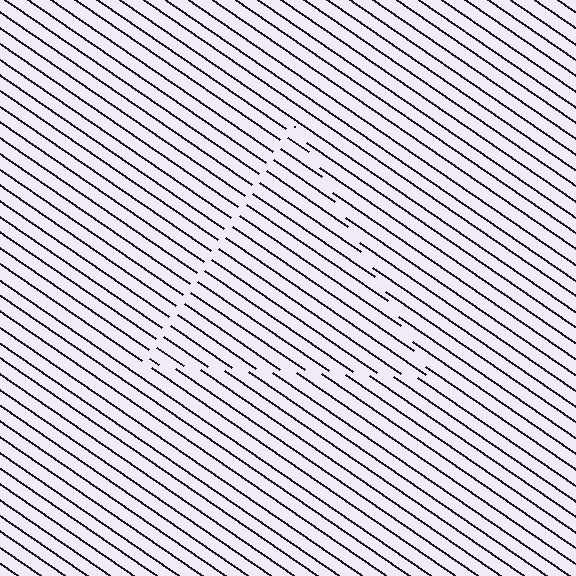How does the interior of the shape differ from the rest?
The interior of the shape contains the same grating, shifted by half a period — the contour is defined by the phase discontinuity where line-ends from the inner and outer gratings abut.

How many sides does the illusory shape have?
3 sides — the line-ends trace a triangle.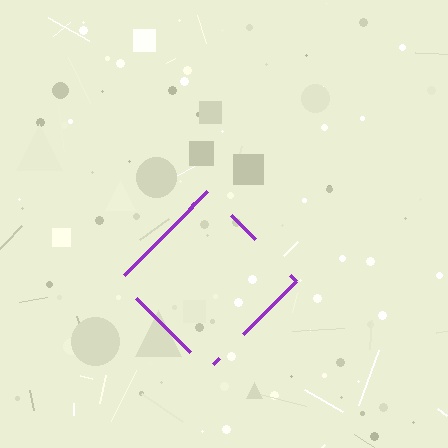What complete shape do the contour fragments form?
The contour fragments form a diamond.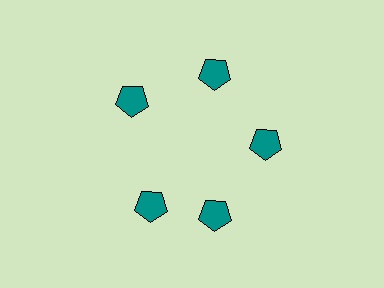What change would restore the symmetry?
The symmetry would be restored by rotating it back into even spacing with its neighbors so that all 5 pentagons sit at equal angles and equal distance from the center.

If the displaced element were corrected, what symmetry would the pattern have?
It would have 5-fold rotational symmetry — the pattern would map onto itself every 72 degrees.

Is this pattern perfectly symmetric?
No. The 5 teal pentagons are arranged in a ring, but one element near the 8 o'clock position is rotated out of alignment along the ring, breaking the 5-fold rotational symmetry.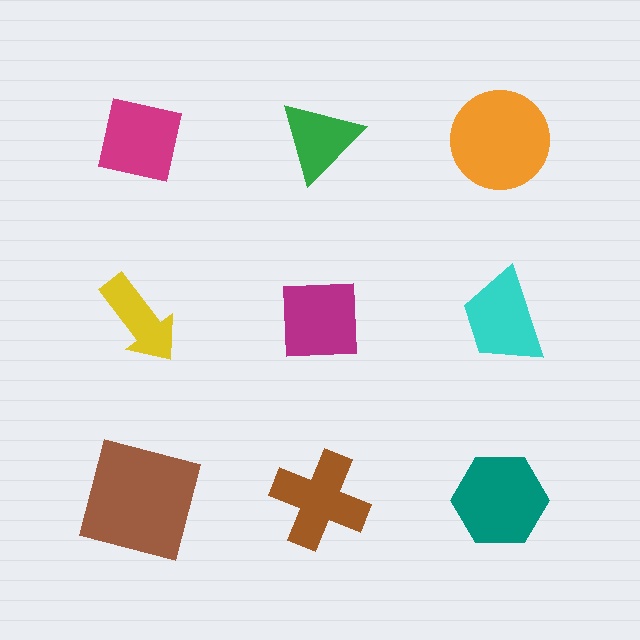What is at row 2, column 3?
A cyan trapezoid.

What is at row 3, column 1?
A brown square.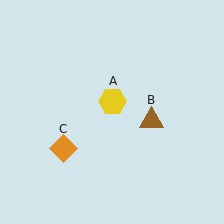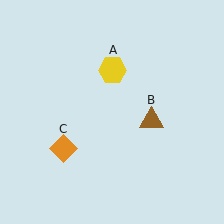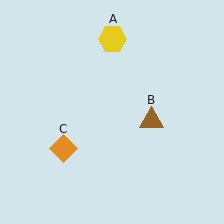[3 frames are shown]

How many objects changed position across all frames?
1 object changed position: yellow hexagon (object A).